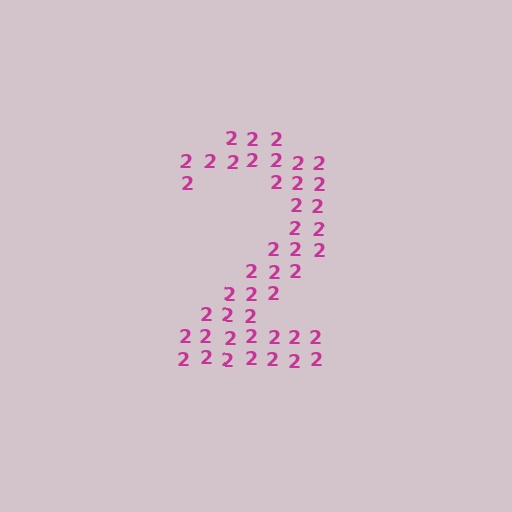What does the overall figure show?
The overall figure shows the digit 2.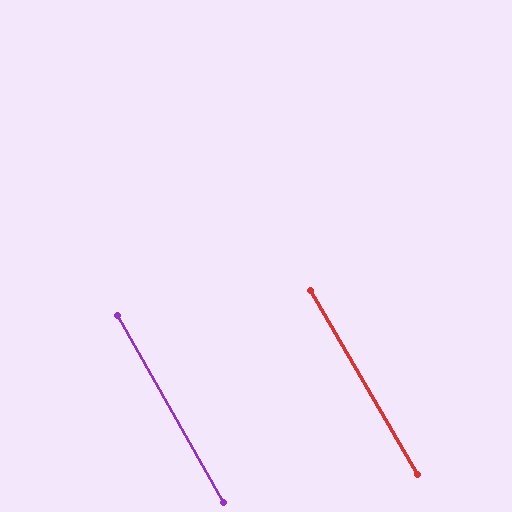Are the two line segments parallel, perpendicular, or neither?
Parallel — their directions differ by only 0.8°.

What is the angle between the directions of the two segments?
Approximately 1 degree.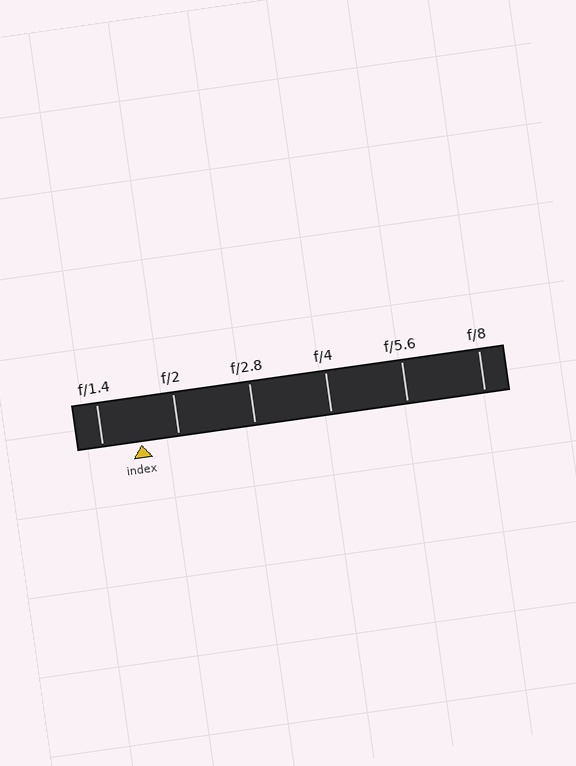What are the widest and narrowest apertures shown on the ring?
The widest aperture shown is f/1.4 and the narrowest is f/8.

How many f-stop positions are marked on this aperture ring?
There are 6 f-stop positions marked.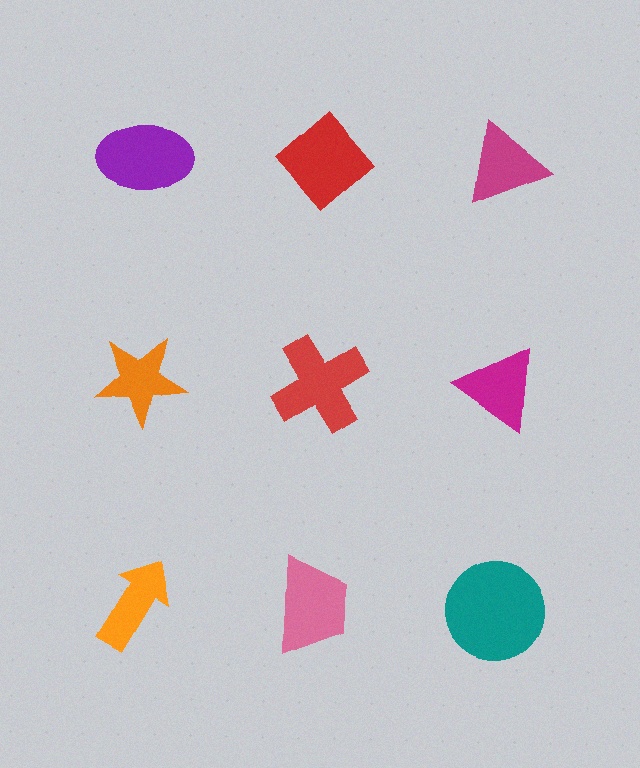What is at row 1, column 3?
A magenta triangle.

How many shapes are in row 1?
3 shapes.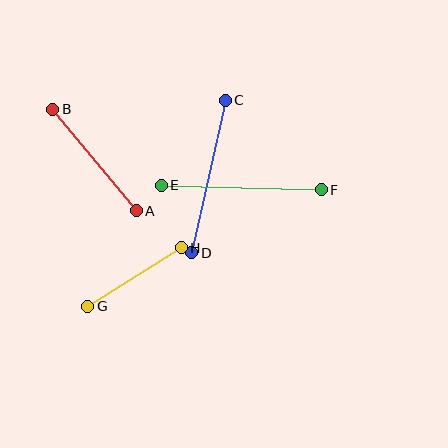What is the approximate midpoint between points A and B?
The midpoint is at approximately (94, 160) pixels.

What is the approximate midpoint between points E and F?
The midpoint is at approximately (241, 187) pixels.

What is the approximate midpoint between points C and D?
The midpoint is at approximately (208, 177) pixels.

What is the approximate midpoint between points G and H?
The midpoint is at approximately (135, 277) pixels.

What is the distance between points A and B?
The distance is approximately 132 pixels.